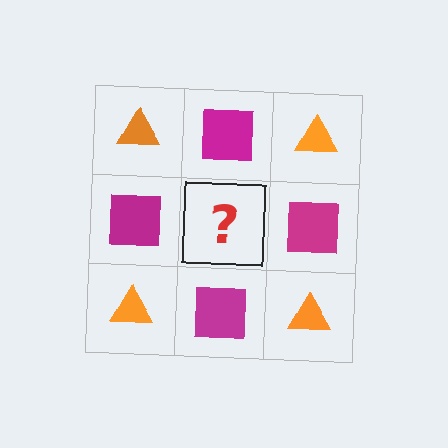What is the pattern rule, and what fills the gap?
The rule is that it alternates orange triangle and magenta square in a checkerboard pattern. The gap should be filled with an orange triangle.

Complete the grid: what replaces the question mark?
The question mark should be replaced with an orange triangle.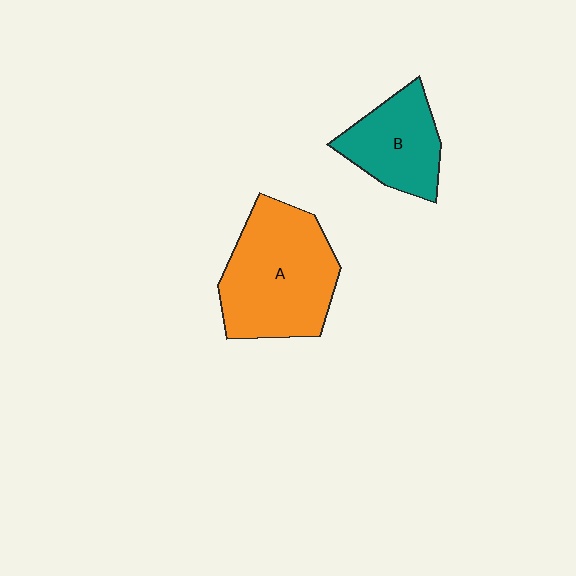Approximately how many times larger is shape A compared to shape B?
Approximately 1.7 times.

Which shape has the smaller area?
Shape B (teal).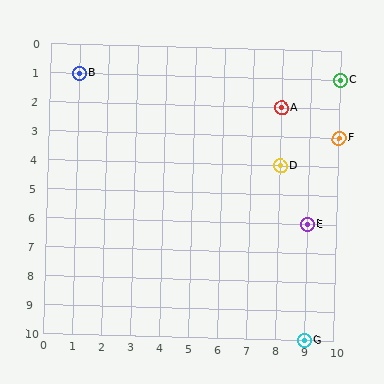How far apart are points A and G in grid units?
Points A and G are 1 column and 8 rows apart (about 8.1 grid units diagonally).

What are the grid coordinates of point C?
Point C is at grid coordinates (10, 1).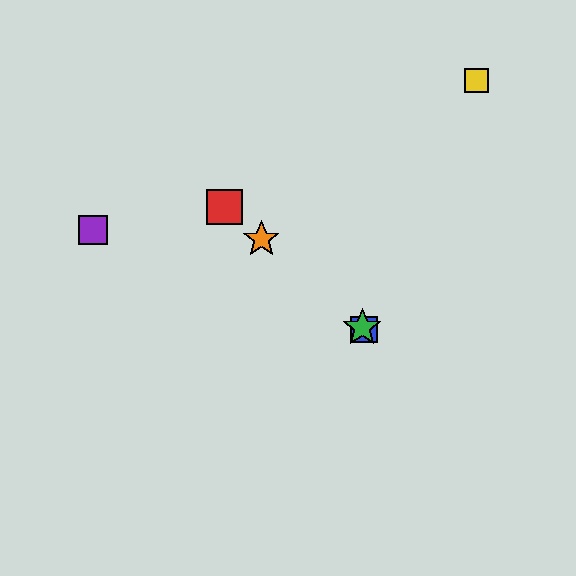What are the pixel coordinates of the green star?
The green star is at (362, 328).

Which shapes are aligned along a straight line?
The red square, the blue square, the green star, the orange star are aligned along a straight line.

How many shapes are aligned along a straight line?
4 shapes (the red square, the blue square, the green star, the orange star) are aligned along a straight line.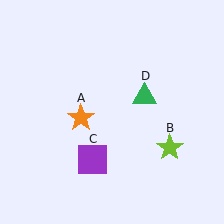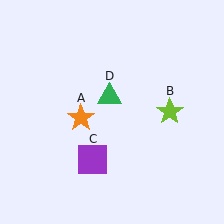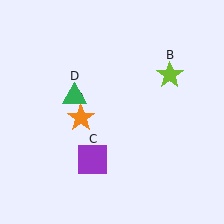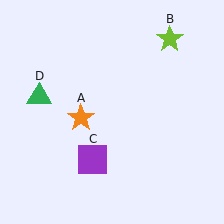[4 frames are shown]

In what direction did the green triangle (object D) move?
The green triangle (object D) moved left.